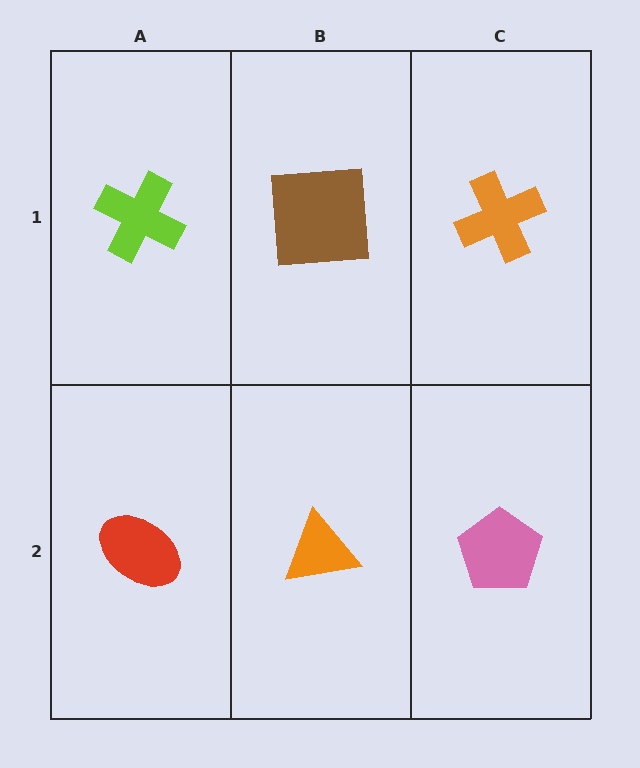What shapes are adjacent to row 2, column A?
A lime cross (row 1, column A), an orange triangle (row 2, column B).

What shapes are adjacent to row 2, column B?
A brown square (row 1, column B), a red ellipse (row 2, column A), a pink pentagon (row 2, column C).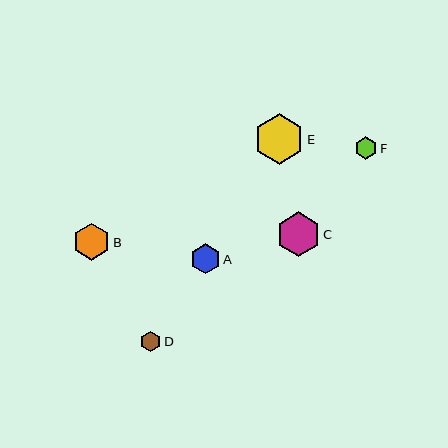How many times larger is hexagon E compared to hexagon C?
Hexagon E is approximately 1.1 times the size of hexagon C.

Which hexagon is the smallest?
Hexagon D is the smallest with a size of approximately 21 pixels.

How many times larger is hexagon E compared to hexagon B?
Hexagon E is approximately 1.4 times the size of hexagon B.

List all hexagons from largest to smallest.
From largest to smallest: E, C, B, A, F, D.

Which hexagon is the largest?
Hexagon E is the largest with a size of approximately 51 pixels.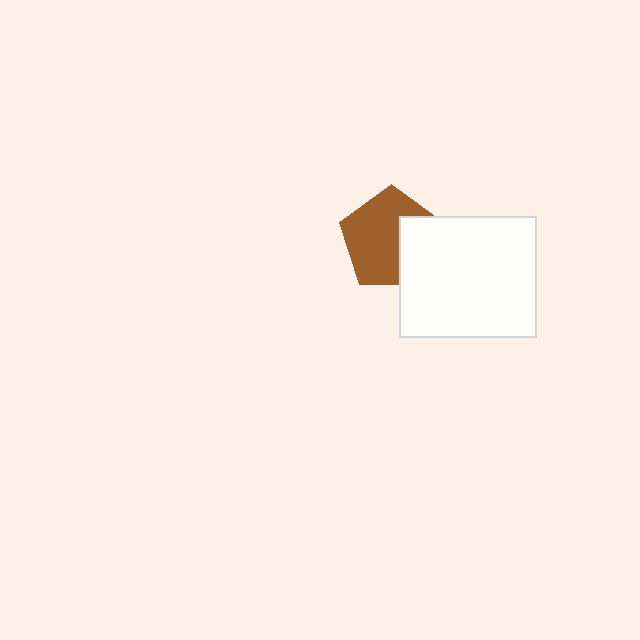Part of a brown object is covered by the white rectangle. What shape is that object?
It is a pentagon.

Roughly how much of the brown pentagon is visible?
Most of it is visible (roughly 67%).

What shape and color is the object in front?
The object in front is a white rectangle.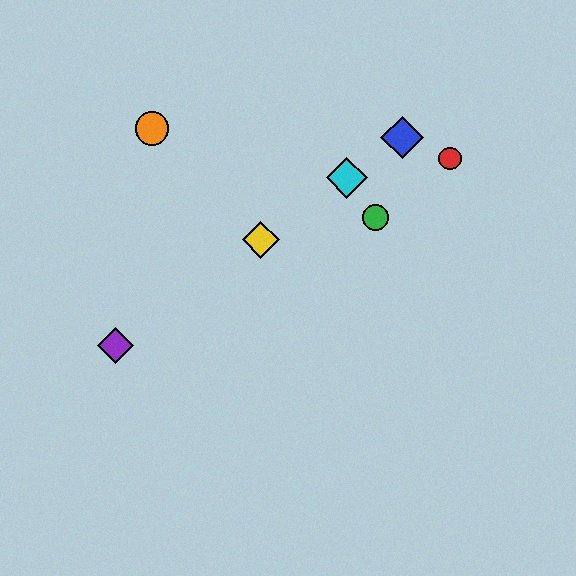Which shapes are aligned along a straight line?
The blue diamond, the yellow diamond, the purple diamond, the cyan diamond are aligned along a straight line.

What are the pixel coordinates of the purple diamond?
The purple diamond is at (115, 346).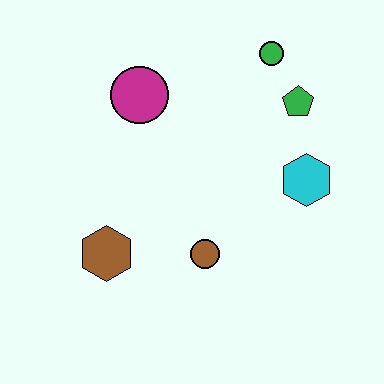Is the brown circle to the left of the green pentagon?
Yes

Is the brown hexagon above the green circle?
No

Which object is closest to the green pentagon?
The green circle is closest to the green pentagon.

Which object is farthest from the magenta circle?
The cyan hexagon is farthest from the magenta circle.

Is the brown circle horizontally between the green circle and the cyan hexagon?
No